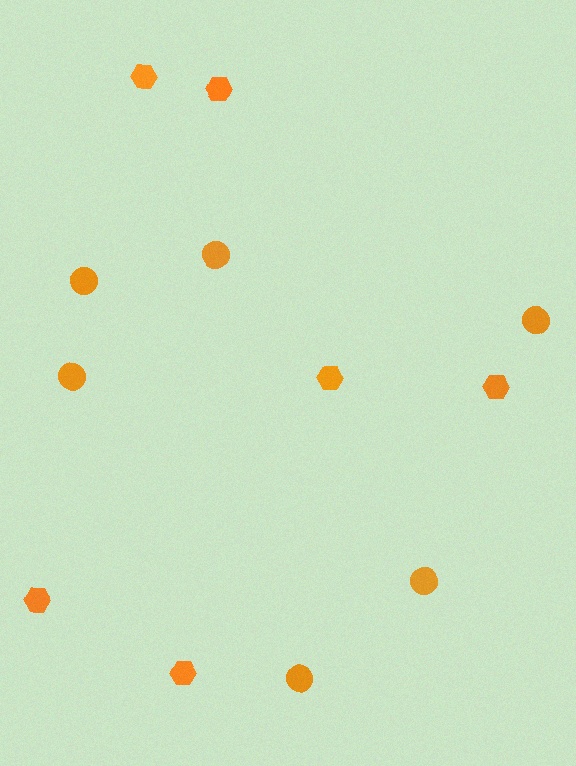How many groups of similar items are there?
There are 2 groups: one group of hexagons (6) and one group of circles (6).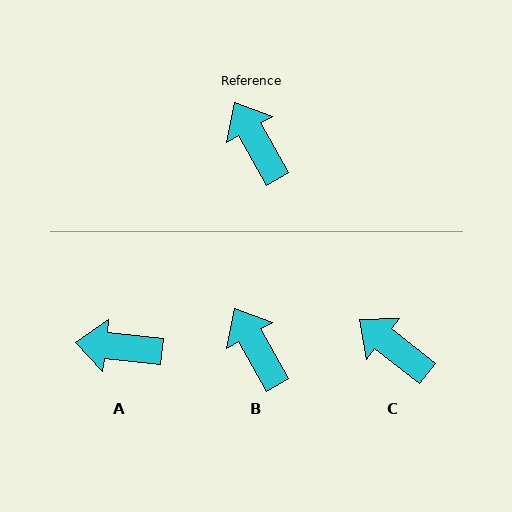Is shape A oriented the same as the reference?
No, it is off by about 54 degrees.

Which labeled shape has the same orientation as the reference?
B.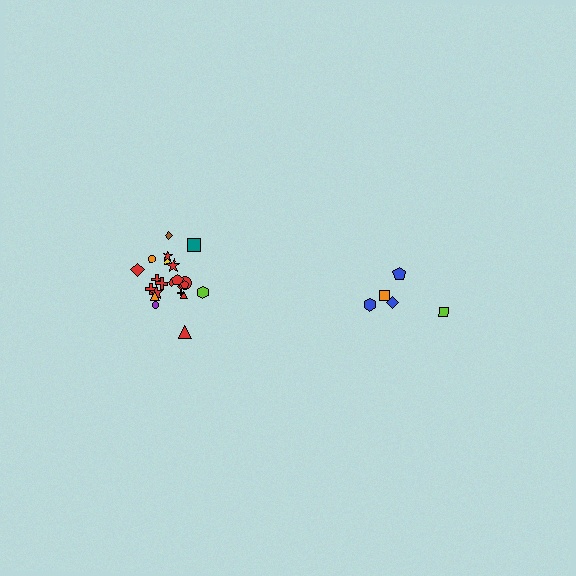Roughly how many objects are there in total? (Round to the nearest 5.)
Roughly 25 objects in total.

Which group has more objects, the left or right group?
The left group.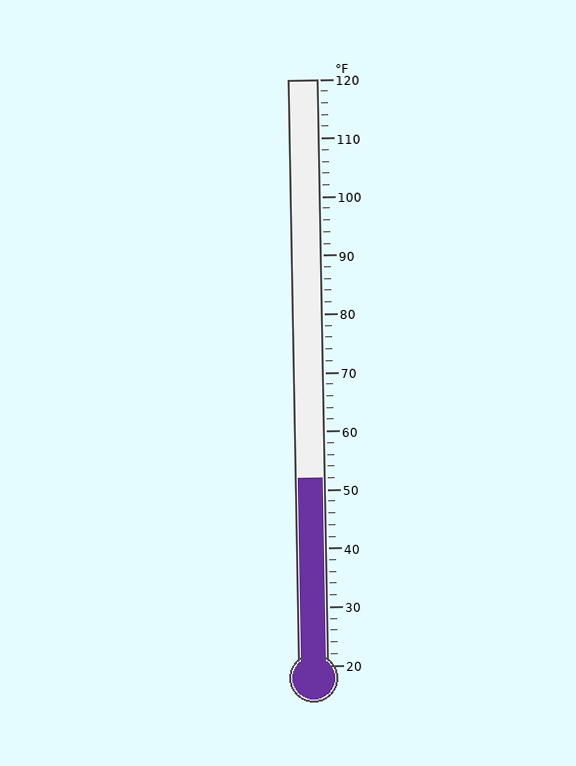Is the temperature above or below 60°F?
The temperature is below 60°F.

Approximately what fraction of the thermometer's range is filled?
The thermometer is filled to approximately 30% of its range.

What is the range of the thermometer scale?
The thermometer scale ranges from 20°F to 120°F.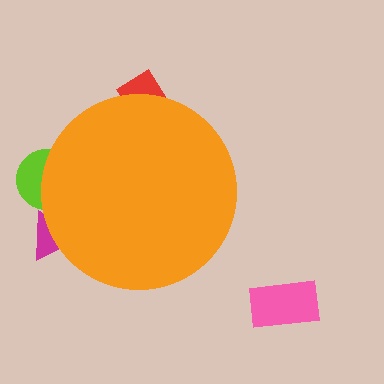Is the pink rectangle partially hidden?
No, the pink rectangle is fully visible.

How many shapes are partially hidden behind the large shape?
3 shapes are partially hidden.